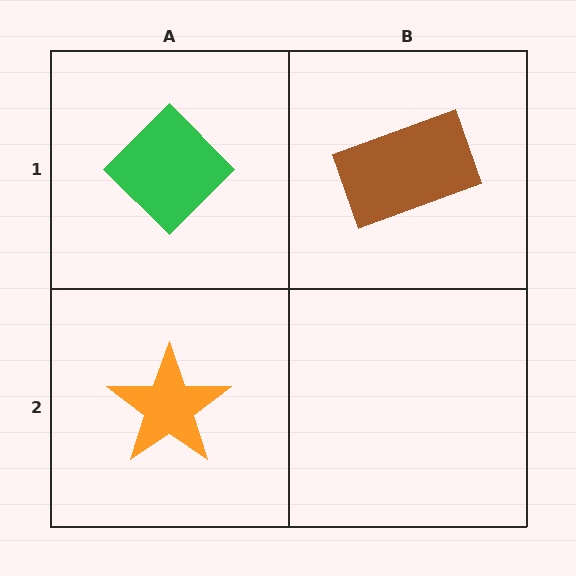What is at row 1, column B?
A brown rectangle.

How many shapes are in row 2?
1 shape.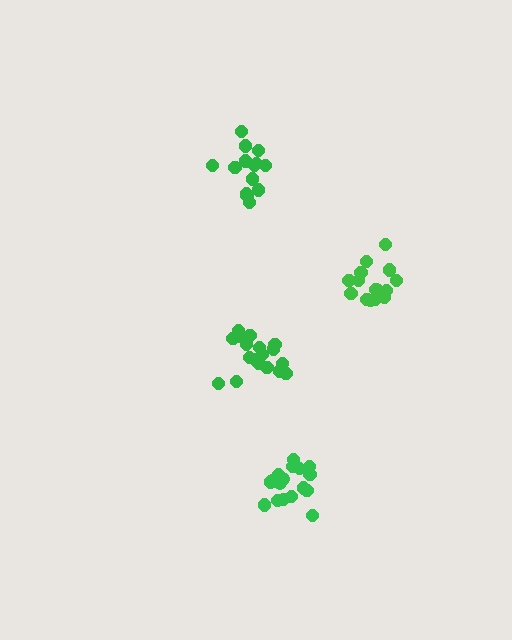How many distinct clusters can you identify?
There are 4 distinct clusters.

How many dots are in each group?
Group 1: 18 dots, Group 2: 15 dots, Group 3: 18 dots, Group 4: 14 dots (65 total).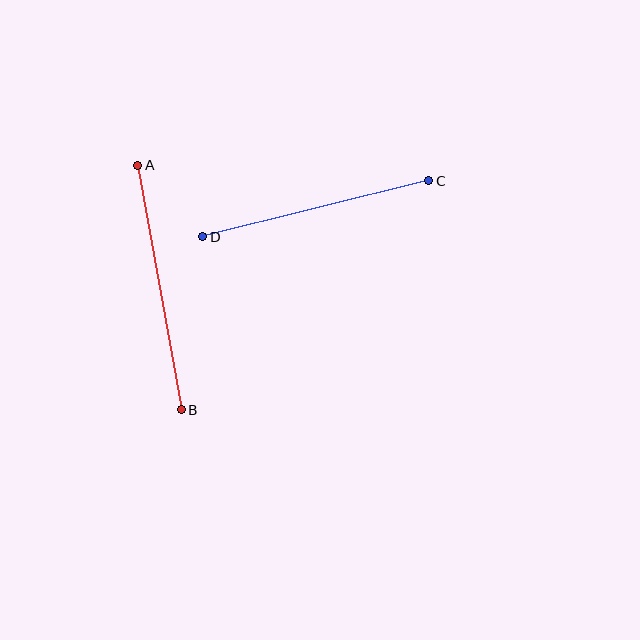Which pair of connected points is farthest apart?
Points A and B are farthest apart.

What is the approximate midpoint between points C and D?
The midpoint is at approximately (316, 209) pixels.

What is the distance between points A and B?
The distance is approximately 248 pixels.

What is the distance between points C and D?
The distance is approximately 233 pixels.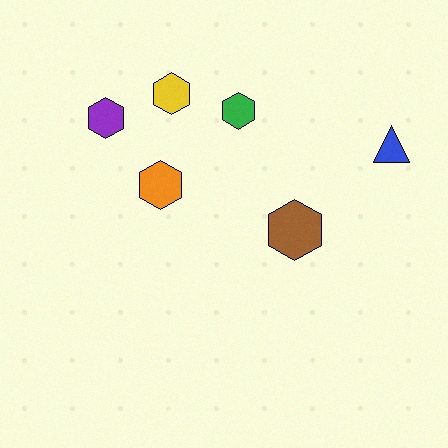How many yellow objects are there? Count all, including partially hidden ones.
There is 1 yellow object.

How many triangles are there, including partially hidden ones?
There is 1 triangle.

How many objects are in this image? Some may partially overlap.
There are 6 objects.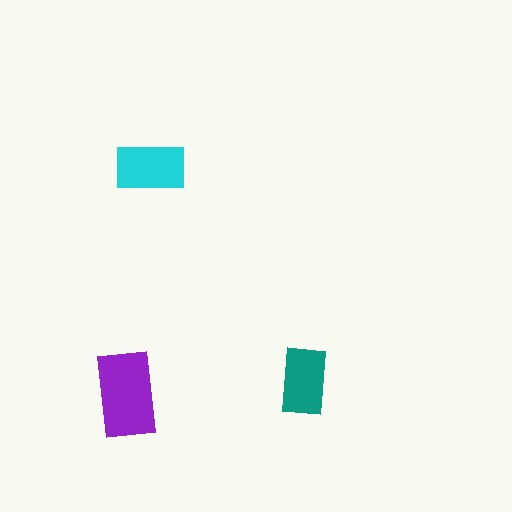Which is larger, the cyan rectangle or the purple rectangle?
The purple one.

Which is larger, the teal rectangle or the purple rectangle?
The purple one.